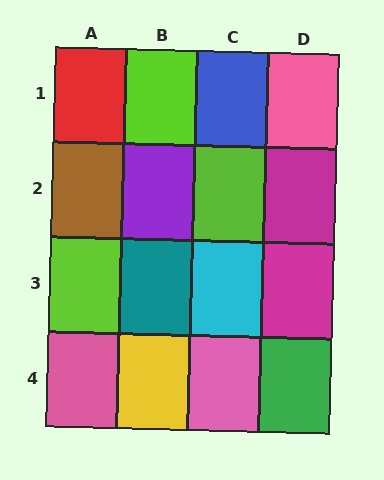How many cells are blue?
1 cell is blue.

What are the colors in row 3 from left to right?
Lime, teal, cyan, magenta.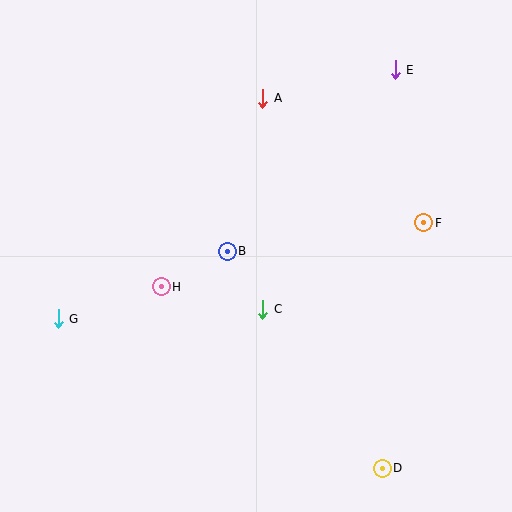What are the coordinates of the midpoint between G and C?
The midpoint between G and C is at (160, 314).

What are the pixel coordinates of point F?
Point F is at (424, 223).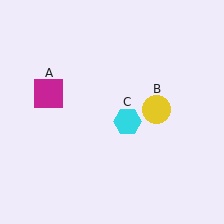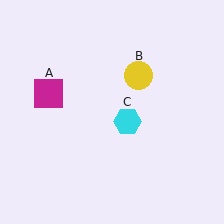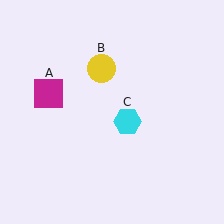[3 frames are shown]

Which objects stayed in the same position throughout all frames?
Magenta square (object A) and cyan hexagon (object C) remained stationary.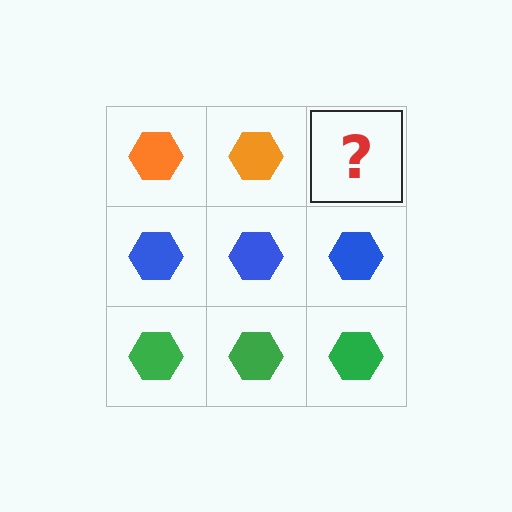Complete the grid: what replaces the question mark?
The question mark should be replaced with an orange hexagon.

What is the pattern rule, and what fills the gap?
The rule is that each row has a consistent color. The gap should be filled with an orange hexagon.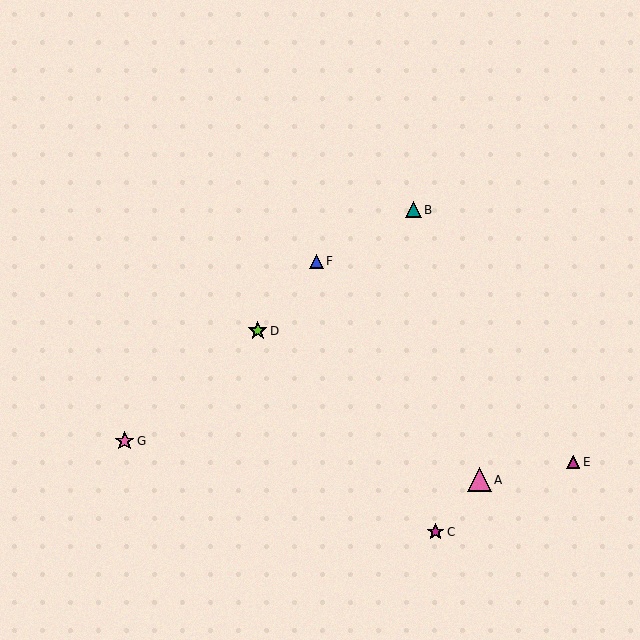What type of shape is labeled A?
Shape A is a pink triangle.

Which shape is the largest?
The pink triangle (labeled A) is the largest.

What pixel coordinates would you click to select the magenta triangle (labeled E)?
Click at (573, 462) to select the magenta triangle E.